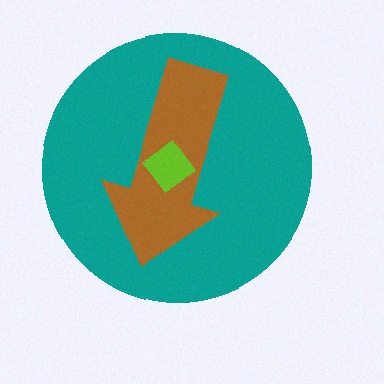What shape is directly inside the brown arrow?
The lime diamond.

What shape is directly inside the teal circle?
The brown arrow.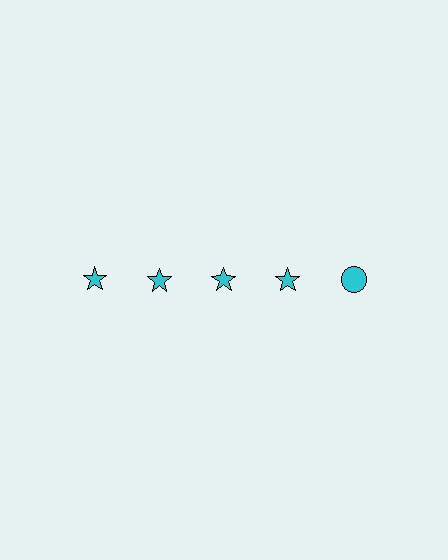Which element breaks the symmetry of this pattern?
The cyan circle in the top row, rightmost column breaks the symmetry. All other shapes are cyan stars.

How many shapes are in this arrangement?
There are 5 shapes arranged in a grid pattern.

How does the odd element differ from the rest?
It has a different shape: circle instead of star.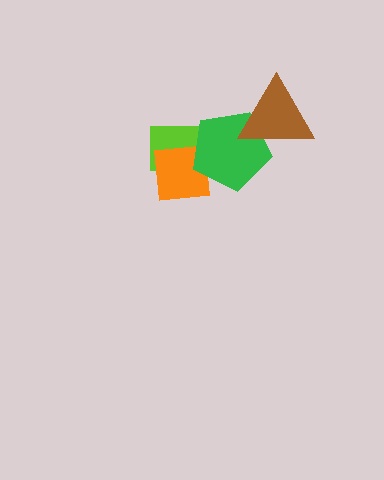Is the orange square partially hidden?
Yes, it is partially covered by another shape.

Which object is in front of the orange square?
The green pentagon is in front of the orange square.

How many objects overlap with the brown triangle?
1 object overlaps with the brown triangle.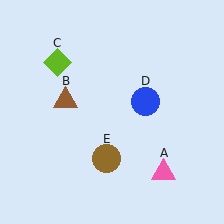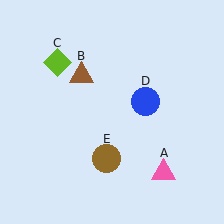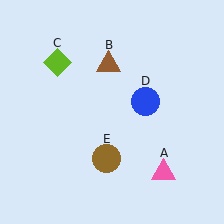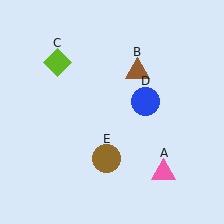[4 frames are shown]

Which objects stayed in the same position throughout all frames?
Pink triangle (object A) and lime diamond (object C) and blue circle (object D) and brown circle (object E) remained stationary.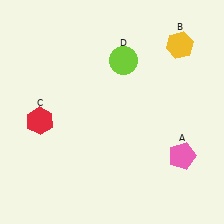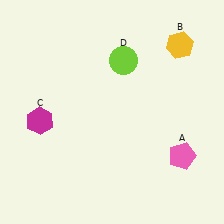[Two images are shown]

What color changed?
The hexagon (C) changed from red in Image 1 to magenta in Image 2.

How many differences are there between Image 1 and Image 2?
There is 1 difference between the two images.